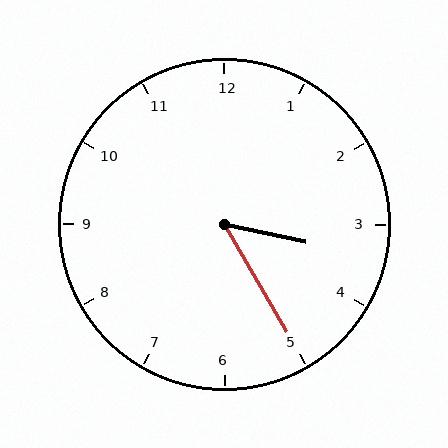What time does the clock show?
3:25.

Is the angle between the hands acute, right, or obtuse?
It is acute.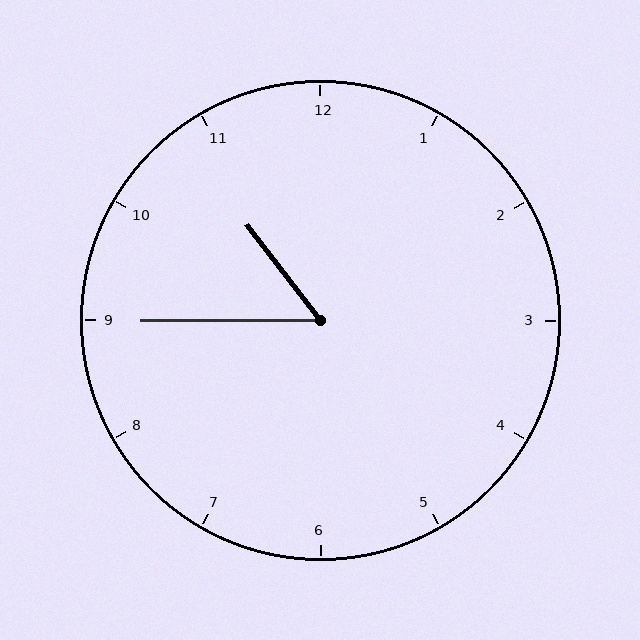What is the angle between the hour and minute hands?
Approximately 52 degrees.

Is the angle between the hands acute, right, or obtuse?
It is acute.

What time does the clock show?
10:45.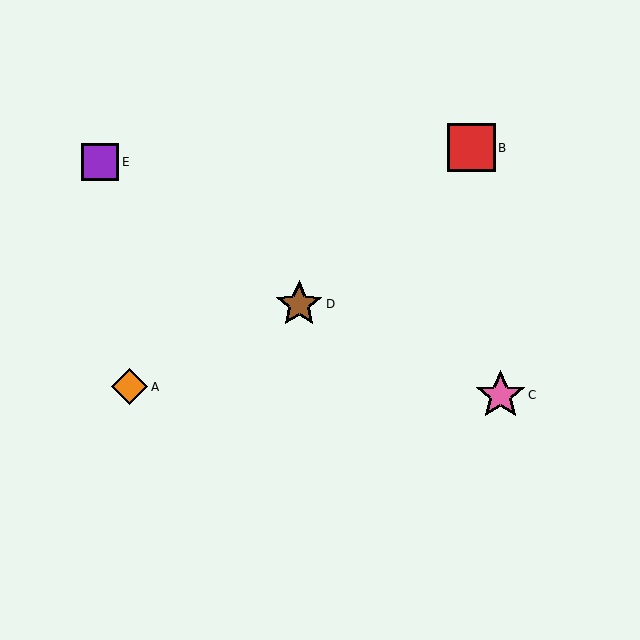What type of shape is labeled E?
Shape E is a purple square.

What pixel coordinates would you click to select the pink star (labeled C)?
Click at (501, 395) to select the pink star C.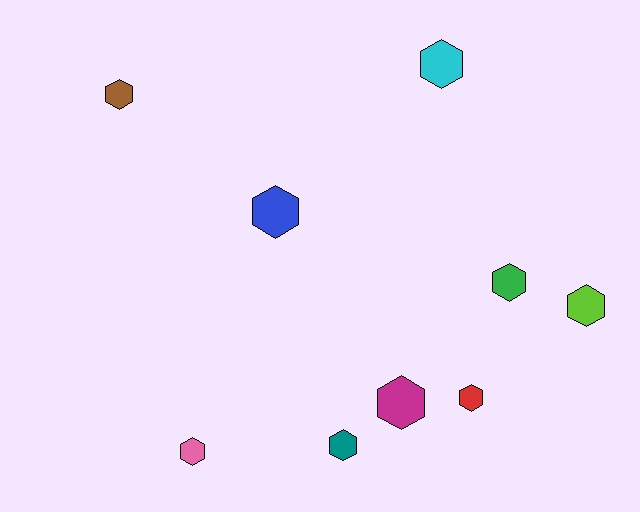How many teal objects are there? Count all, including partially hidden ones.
There is 1 teal object.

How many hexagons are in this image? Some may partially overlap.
There are 9 hexagons.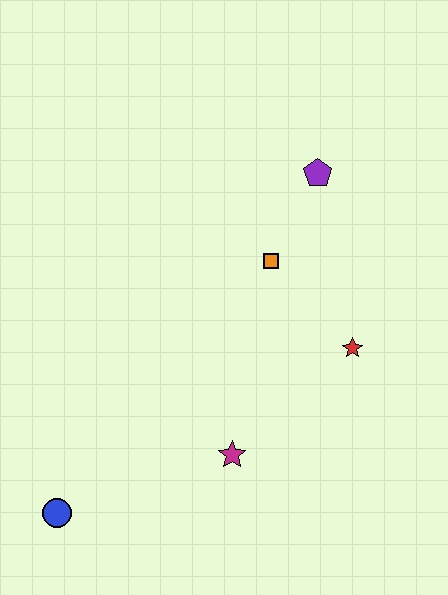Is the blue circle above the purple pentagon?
No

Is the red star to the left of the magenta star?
No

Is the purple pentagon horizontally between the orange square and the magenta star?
No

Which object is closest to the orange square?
The purple pentagon is closest to the orange square.